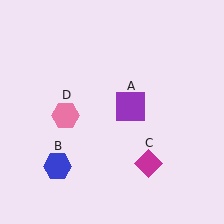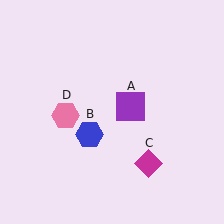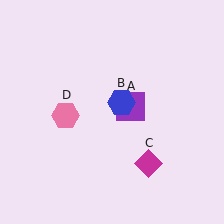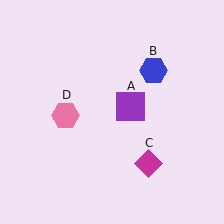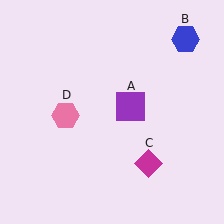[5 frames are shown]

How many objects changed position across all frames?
1 object changed position: blue hexagon (object B).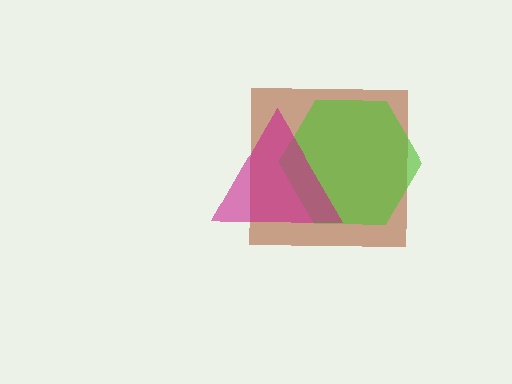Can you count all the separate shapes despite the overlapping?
Yes, there are 3 separate shapes.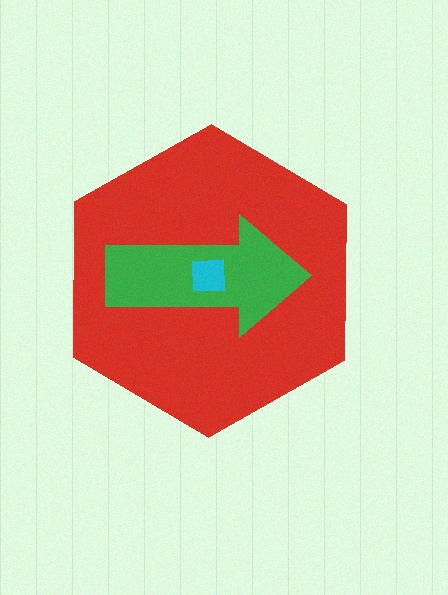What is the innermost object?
The cyan square.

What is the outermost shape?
The red hexagon.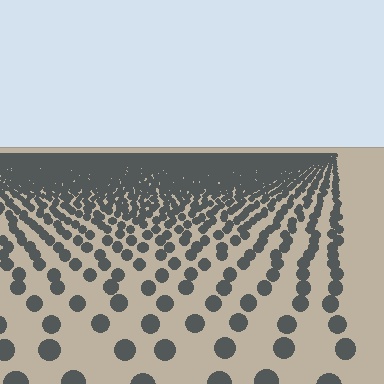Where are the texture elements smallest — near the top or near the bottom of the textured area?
Near the top.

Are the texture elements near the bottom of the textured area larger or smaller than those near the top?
Larger. Near the bottom, elements are closer to the viewer and appear at a bigger on-screen size.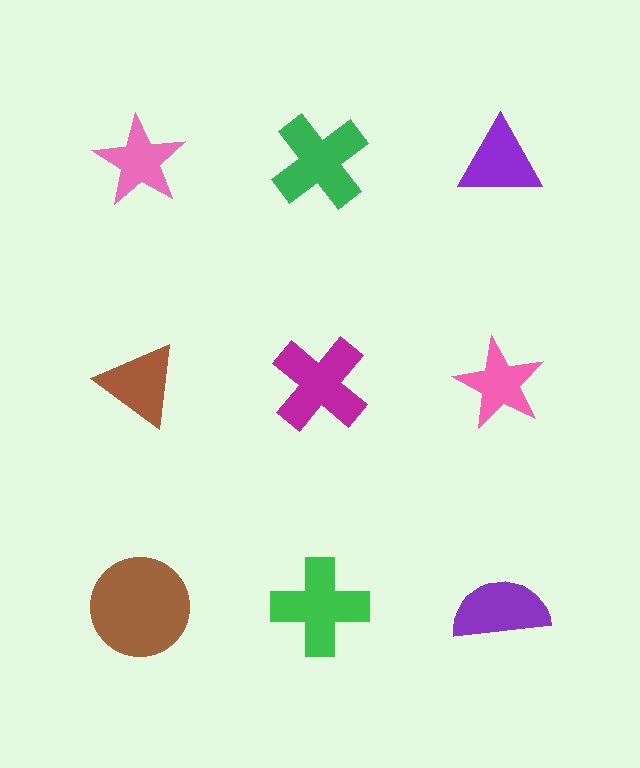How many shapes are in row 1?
3 shapes.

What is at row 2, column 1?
A brown triangle.